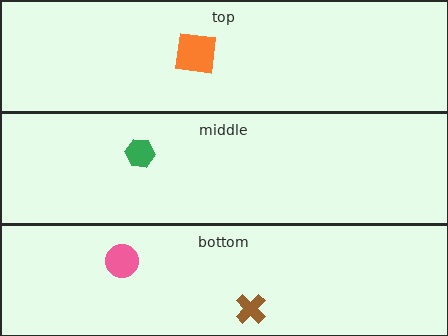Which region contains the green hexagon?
The middle region.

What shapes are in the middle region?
The green hexagon.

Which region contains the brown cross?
The bottom region.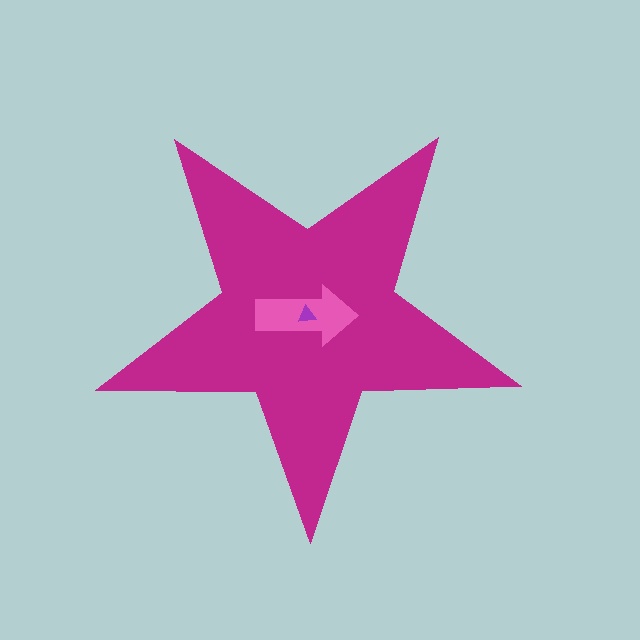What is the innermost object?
The purple triangle.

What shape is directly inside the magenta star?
The pink arrow.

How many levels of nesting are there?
3.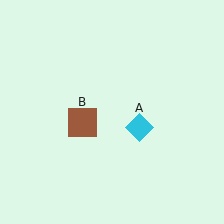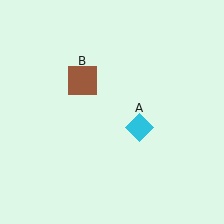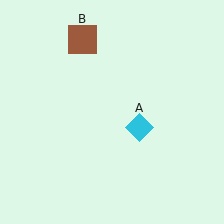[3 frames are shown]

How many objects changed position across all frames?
1 object changed position: brown square (object B).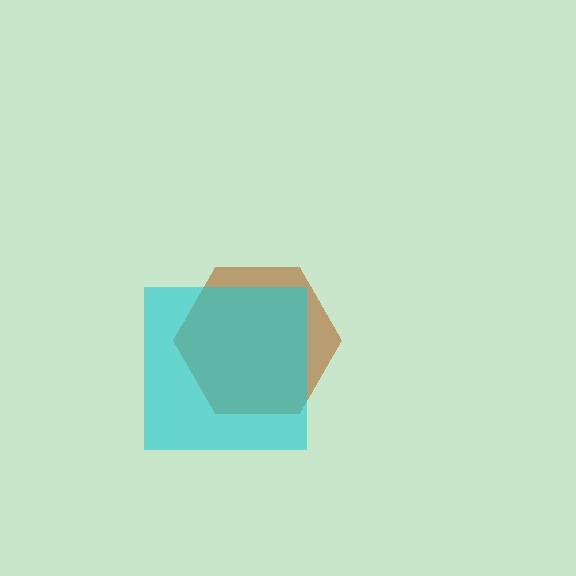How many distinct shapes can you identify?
There are 2 distinct shapes: a brown hexagon, a cyan square.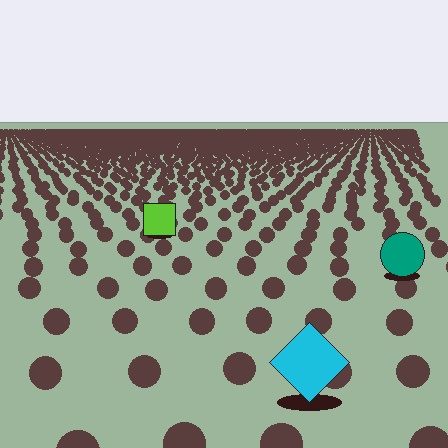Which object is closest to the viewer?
The cyan diamond is closest. The texture marks near it are larger and more spread out.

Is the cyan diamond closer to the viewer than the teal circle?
Yes. The cyan diamond is closer — you can tell from the texture gradient: the ground texture is coarser near it.